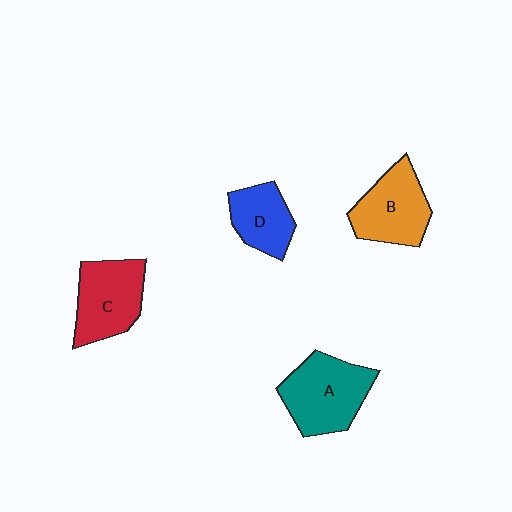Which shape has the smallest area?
Shape D (blue).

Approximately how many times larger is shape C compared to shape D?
Approximately 1.4 times.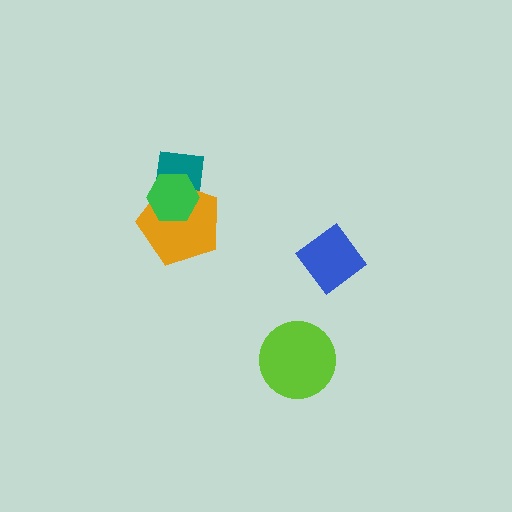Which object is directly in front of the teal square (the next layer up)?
The orange pentagon is directly in front of the teal square.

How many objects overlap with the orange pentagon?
2 objects overlap with the orange pentagon.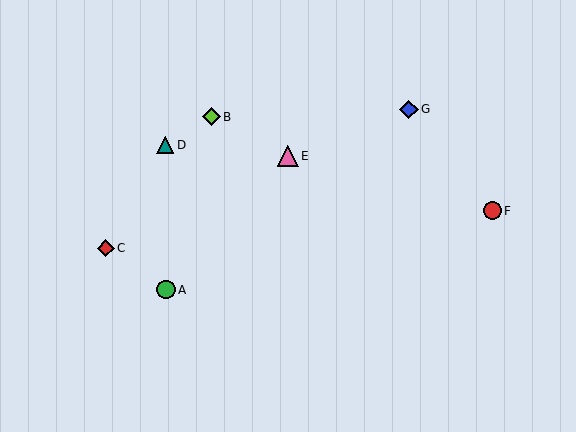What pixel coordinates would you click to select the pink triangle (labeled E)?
Click at (288, 156) to select the pink triangle E.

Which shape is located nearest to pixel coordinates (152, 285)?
The green circle (labeled A) at (166, 290) is nearest to that location.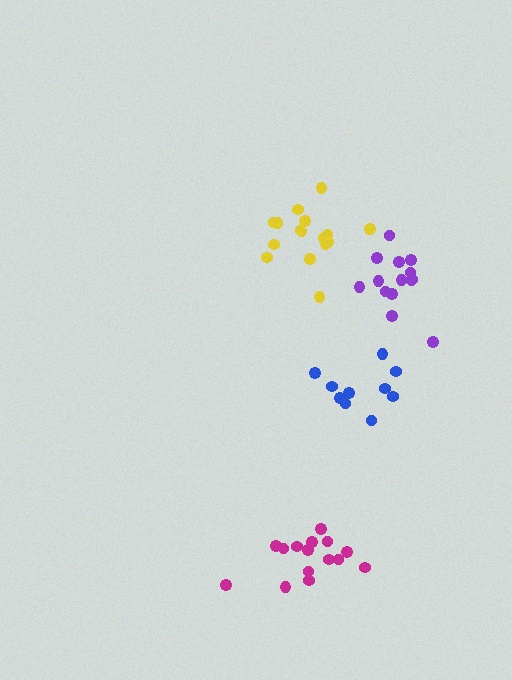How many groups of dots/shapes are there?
There are 4 groups.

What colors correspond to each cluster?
The clusters are colored: yellow, magenta, purple, blue.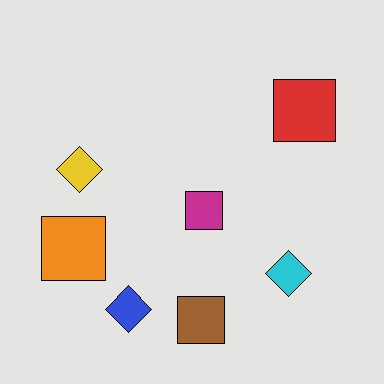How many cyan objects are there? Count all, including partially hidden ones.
There is 1 cyan object.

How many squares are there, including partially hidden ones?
There are 4 squares.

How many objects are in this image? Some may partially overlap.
There are 7 objects.